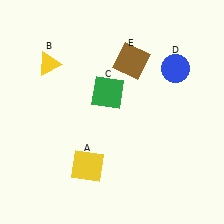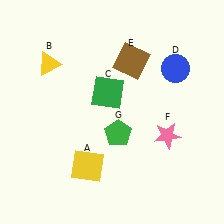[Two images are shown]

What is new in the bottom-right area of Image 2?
A green pentagon (G) was added in the bottom-right area of Image 2.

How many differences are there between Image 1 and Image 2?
There are 2 differences between the two images.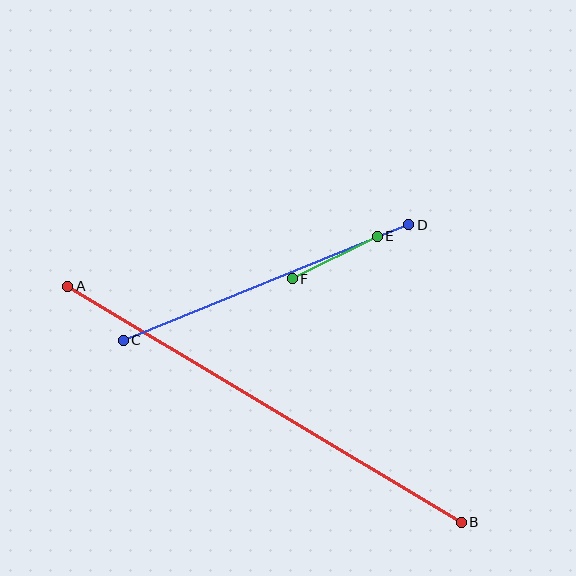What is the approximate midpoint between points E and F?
The midpoint is at approximately (335, 258) pixels.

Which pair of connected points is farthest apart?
Points A and B are farthest apart.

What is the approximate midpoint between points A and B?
The midpoint is at approximately (264, 404) pixels.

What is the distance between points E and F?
The distance is approximately 95 pixels.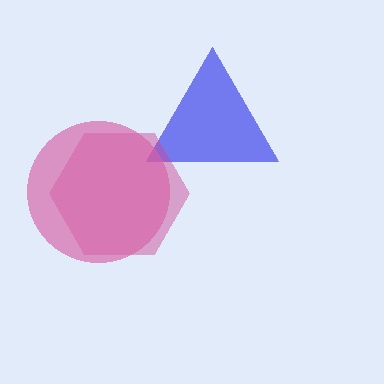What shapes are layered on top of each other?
The layered shapes are: a blue triangle, a magenta hexagon, a pink circle.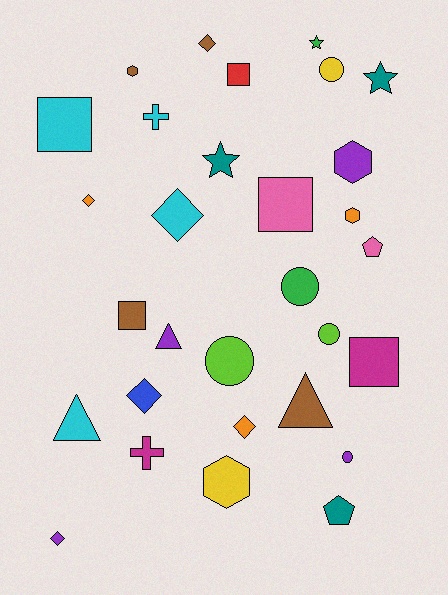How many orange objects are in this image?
There are 3 orange objects.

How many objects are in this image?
There are 30 objects.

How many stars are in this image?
There are 3 stars.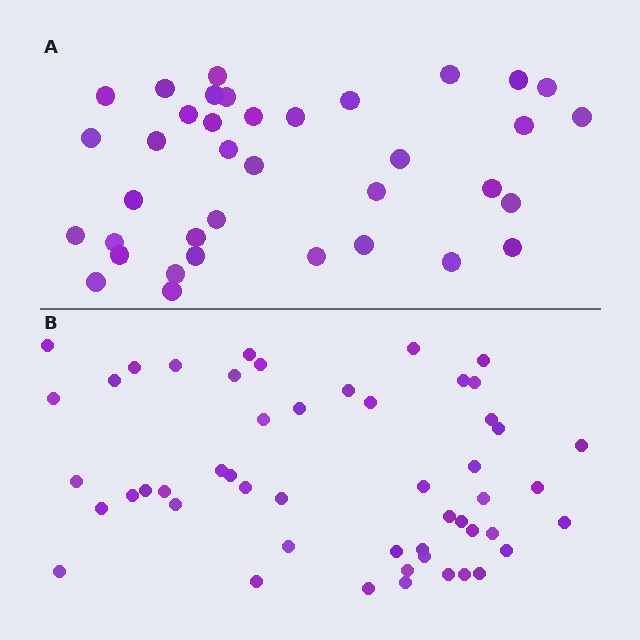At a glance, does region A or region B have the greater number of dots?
Region B (the bottom region) has more dots.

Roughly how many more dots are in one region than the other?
Region B has approximately 15 more dots than region A.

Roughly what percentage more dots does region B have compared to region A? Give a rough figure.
About 40% more.